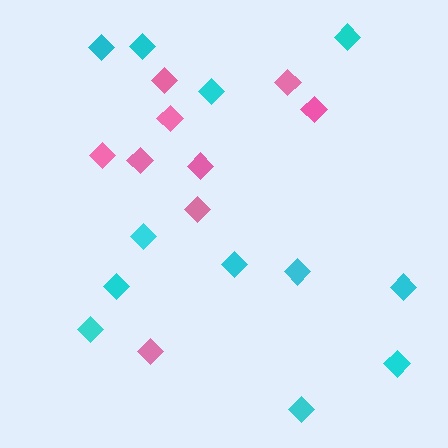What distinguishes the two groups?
There are 2 groups: one group of cyan diamonds (12) and one group of pink diamonds (9).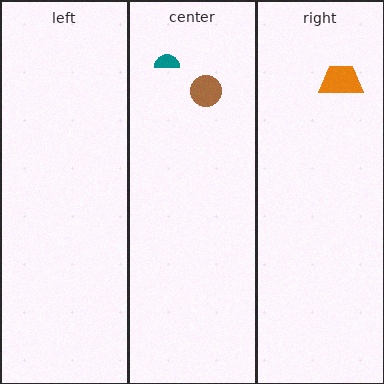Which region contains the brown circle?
The center region.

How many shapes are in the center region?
2.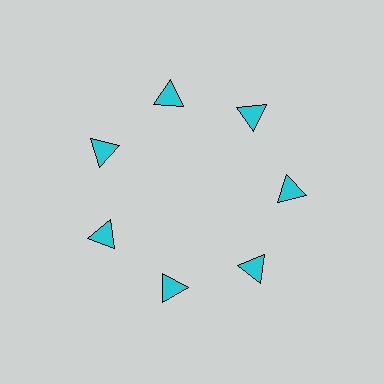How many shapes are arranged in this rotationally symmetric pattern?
There are 7 shapes, arranged in 7 groups of 1.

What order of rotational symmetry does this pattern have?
This pattern has 7-fold rotational symmetry.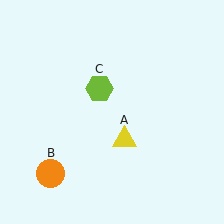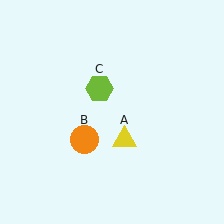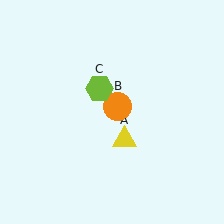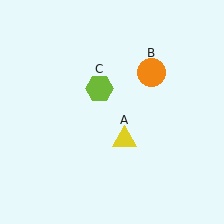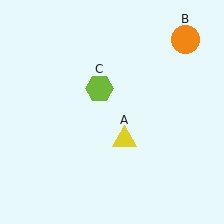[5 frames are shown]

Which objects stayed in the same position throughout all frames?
Yellow triangle (object A) and lime hexagon (object C) remained stationary.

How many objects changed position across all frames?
1 object changed position: orange circle (object B).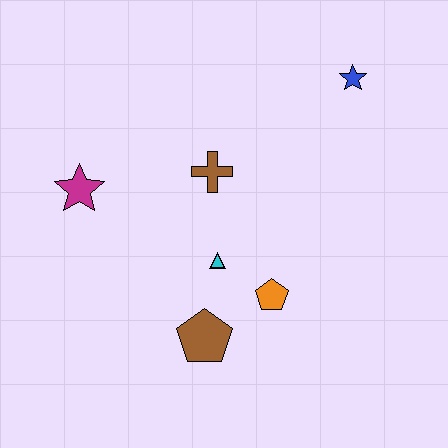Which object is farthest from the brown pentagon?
The blue star is farthest from the brown pentagon.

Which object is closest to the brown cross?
The cyan triangle is closest to the brown cross.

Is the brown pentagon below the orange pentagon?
Yes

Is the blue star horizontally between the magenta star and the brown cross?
No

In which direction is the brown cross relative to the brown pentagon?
The brown cross is above the brown pentagon.